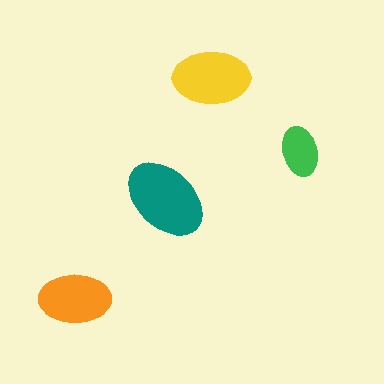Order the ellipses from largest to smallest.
the teal one, the yellow one, the orange one, the green one.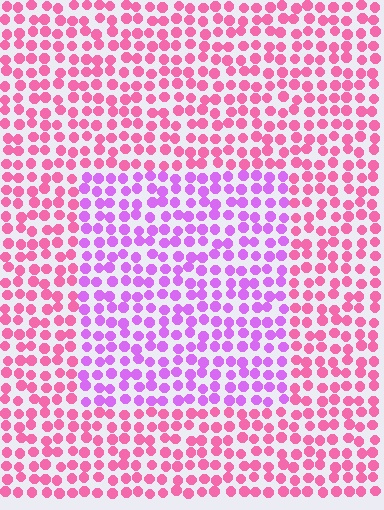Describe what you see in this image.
The image is filled with small pink elements in a uniform arrangement. A rectangle-shaped region is visible where the elements are tinted to a slightly different hue, forming a subtle color boundary.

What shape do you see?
I see a rectangle.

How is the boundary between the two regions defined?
The boundary is defined purely by a slight shift in hue (about 43 degrees). Spacing, size, and orientation are identical on both sides.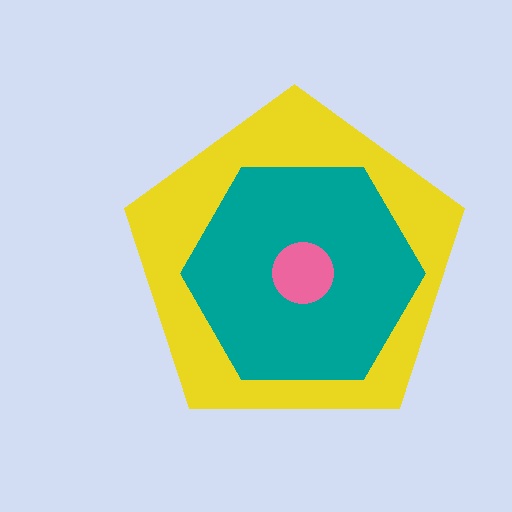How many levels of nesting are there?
3.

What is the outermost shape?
The yellow pentagon.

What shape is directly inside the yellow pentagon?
The teal hexagon.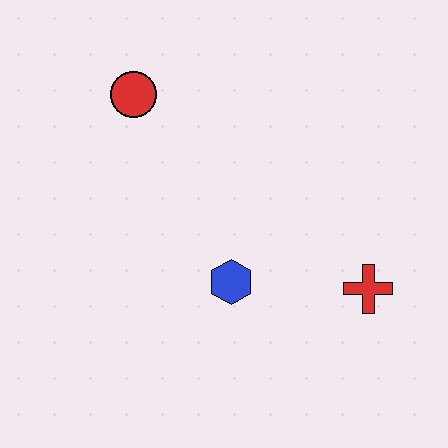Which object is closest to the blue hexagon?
The red cross is closest to the blue hexagon.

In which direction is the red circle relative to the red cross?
The red circle is to the left of the red cross.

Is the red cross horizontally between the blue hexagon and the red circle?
No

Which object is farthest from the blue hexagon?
The red circle is farthest from the blue hexagon.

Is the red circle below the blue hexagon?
No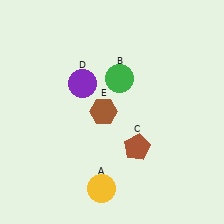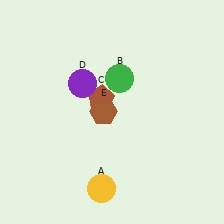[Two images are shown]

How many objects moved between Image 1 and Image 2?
1 object moved between the two images.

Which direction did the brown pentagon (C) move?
The brown pentagon (C) moved up.